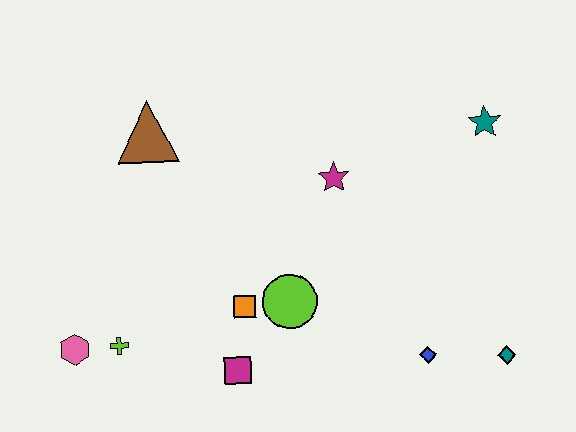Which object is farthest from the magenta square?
The teal star is farthest from the magenta square.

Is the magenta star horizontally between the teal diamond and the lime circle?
Yes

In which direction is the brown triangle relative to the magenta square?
The brown triangle is above the magenta square.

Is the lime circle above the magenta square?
Yes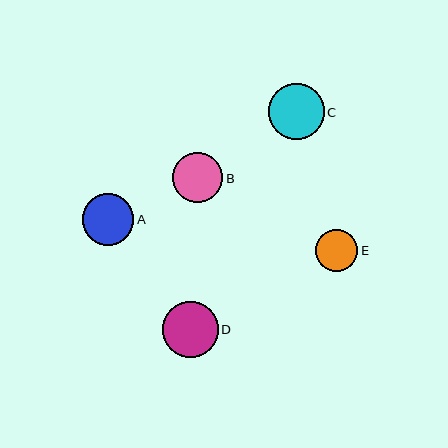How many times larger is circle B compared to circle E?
Circle B is approximately 1.2 times the size of circle E.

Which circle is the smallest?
Circle E is the smallest with a size of approximately 42 pixels.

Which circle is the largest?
Circle D is the largest with a size of approximately 56 pixels.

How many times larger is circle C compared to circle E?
Circle C is approximately 1.3 times the size of circle E.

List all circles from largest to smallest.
From largest to smallest: D, C, A, B, E.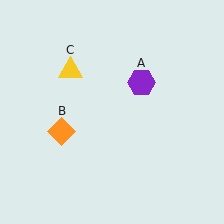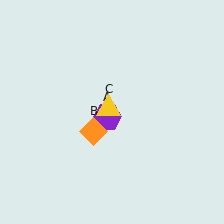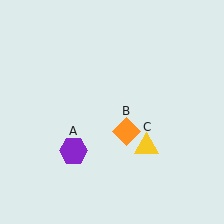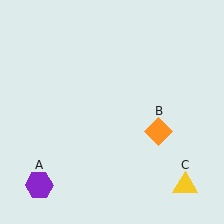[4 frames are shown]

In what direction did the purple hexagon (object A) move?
The purple hexagon (object A) moved down and to the left.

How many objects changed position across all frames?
3 objects changed position: purple hexagon (object A), orange diamond (object B), yellow triangle (object C).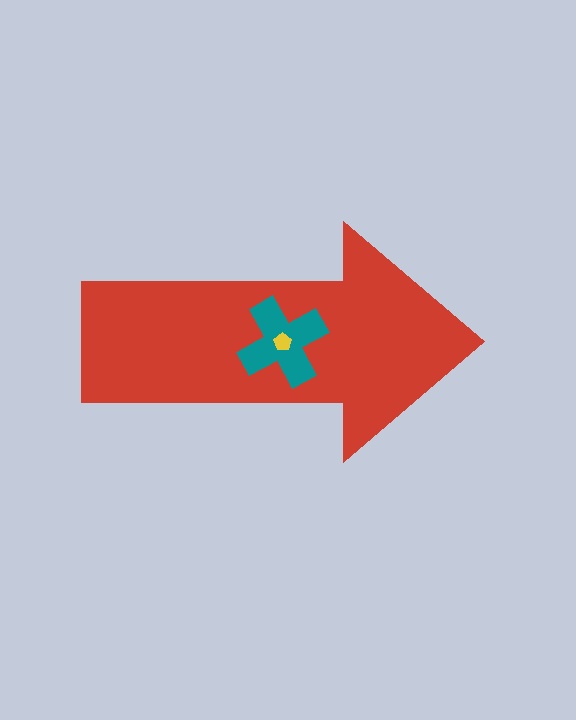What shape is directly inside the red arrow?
The teal cross.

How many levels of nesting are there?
3.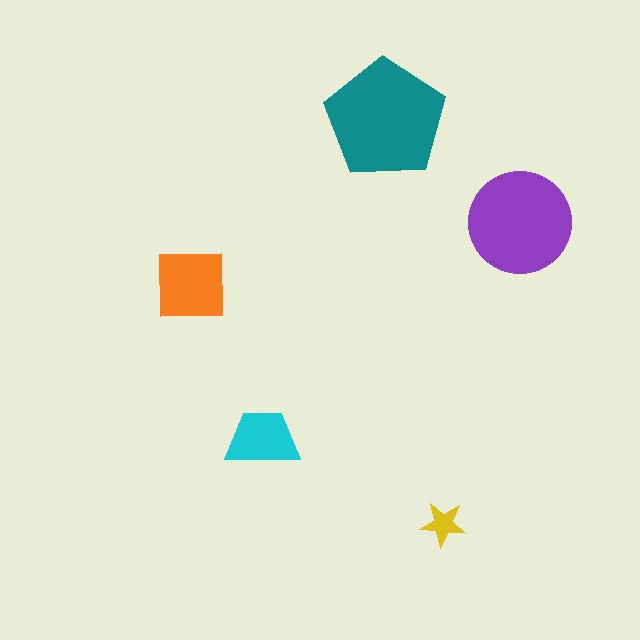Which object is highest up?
The teal pentagon is topmost.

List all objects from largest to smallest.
The teal pentagon, the purple circle, the orange square, the cyan trapezoid, the yellow star.